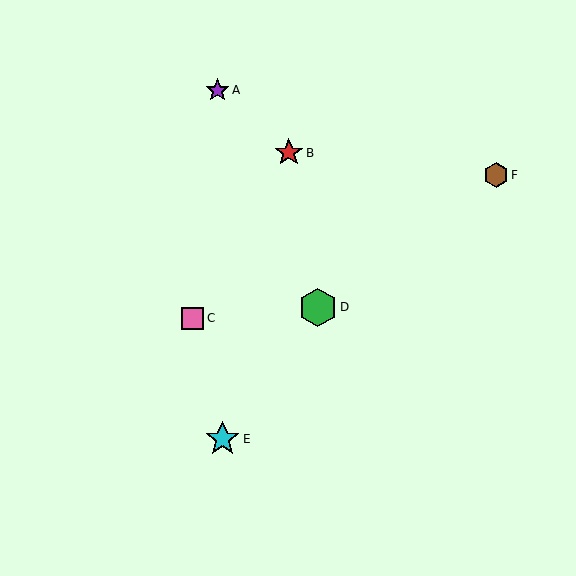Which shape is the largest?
The green hexagon (labeled D) is the largest.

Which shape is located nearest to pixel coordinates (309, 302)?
The green hexagon (labeled D) at (318, 307) is nearest to that location.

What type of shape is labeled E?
Shape E is a cyan star.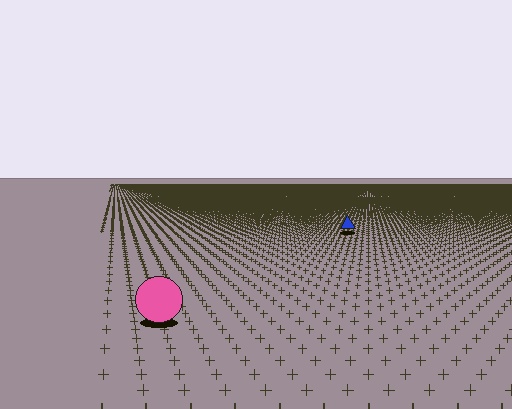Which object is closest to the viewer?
The pink circle is closest. The texture marks near it are larger and more spread out.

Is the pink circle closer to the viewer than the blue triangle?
Yes. The pink circle is closer — you can tell from the texture gradient: the ground texture is coarser near it.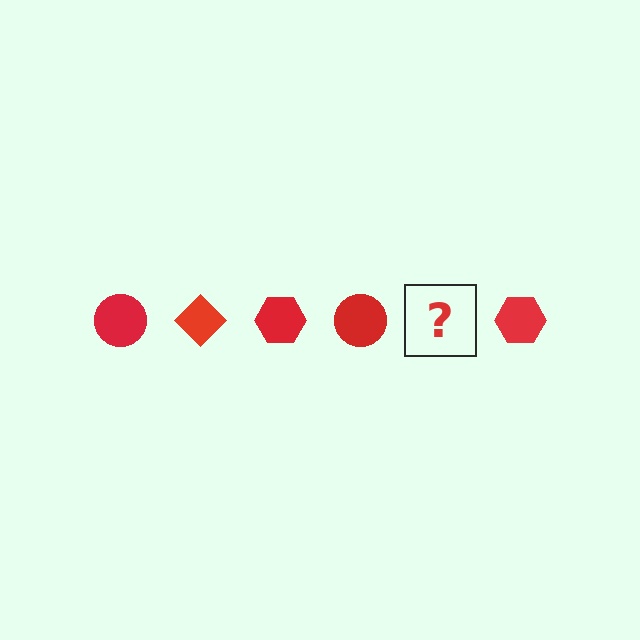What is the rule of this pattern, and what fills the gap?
The rule is that the pattern cycles through circle, diamond, hexagon shapes in red. The gap should be filled with a red diamond.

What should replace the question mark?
The question mark should be replaced with a red diamond.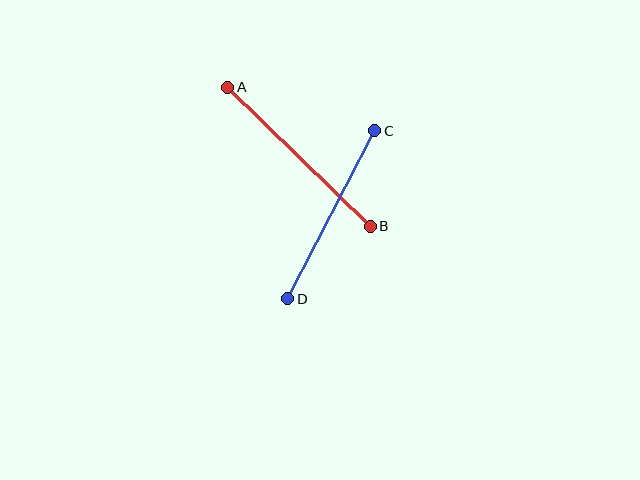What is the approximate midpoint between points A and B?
The midpoint is at approximately (299, 157) pixels.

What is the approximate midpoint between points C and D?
The midpoint is at approximately (331, 215) pixels.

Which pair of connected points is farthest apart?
Points A and B are farthest apart.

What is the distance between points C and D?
The distance is approximately 189 pixels.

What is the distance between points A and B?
The distance is approximately 199 pixels.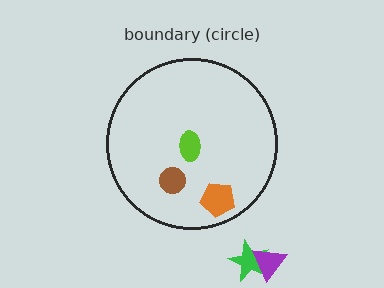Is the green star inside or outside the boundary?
Outside.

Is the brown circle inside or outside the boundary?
Inside.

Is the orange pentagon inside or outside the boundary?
Inside.